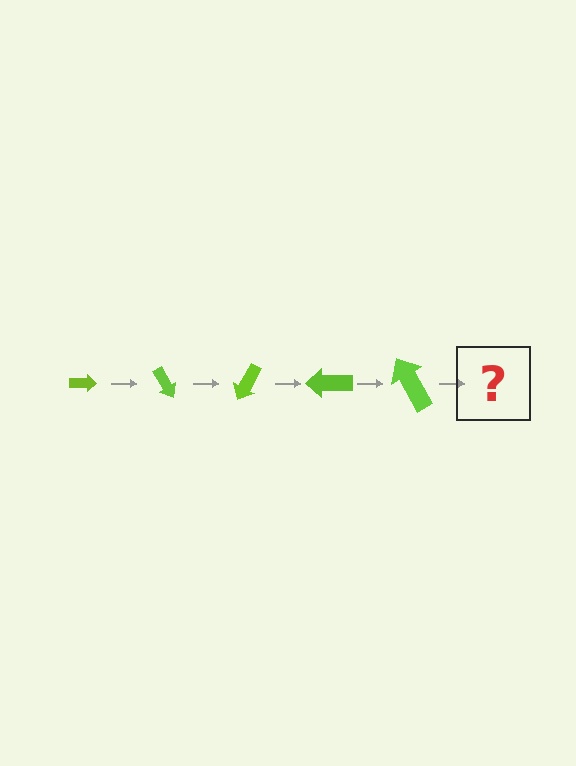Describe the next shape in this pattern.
It should be an arrow, larger than the previous one and rotated 300 degrees from the start.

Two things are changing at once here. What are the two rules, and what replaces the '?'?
The two rules are that the arrow grows larger each step and it rotates 60 degrees each step. The '?' should be an arrow, larger than the previous one and rotated 300 degrees from the start.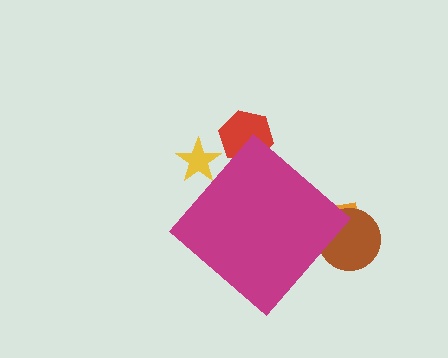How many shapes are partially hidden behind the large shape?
4 shapes are partially hidden.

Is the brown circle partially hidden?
Yes, the brown circle is partially hidden behind the magenta diamond.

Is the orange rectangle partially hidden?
Yes, the orange rectangle is partially hidden behind the magenta diamond.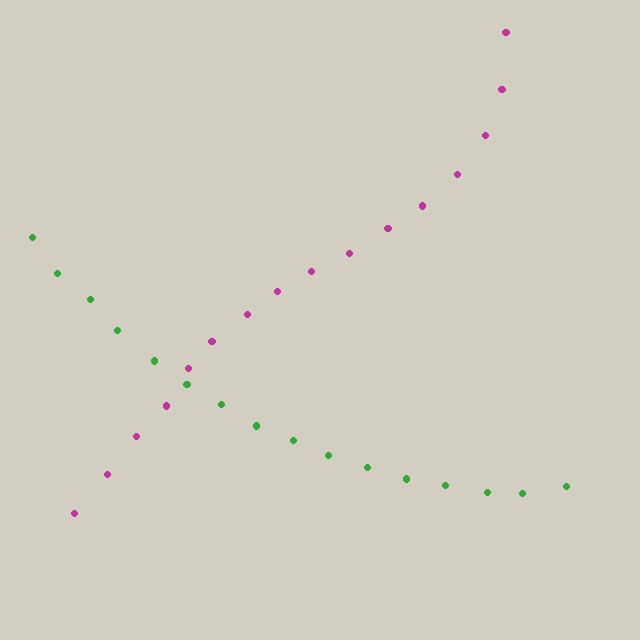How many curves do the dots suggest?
There are 2 distinct paths.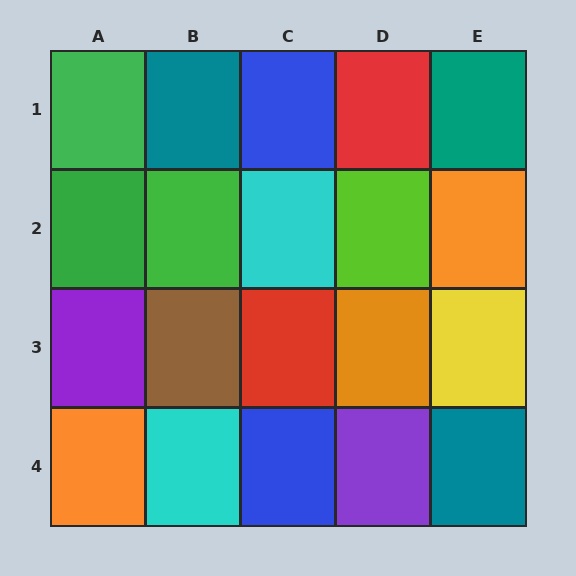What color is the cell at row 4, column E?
Teal.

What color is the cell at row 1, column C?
Blue.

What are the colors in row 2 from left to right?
Green, green, cyan, lime, orange.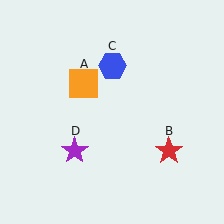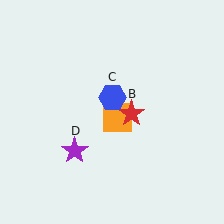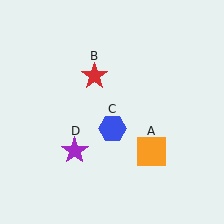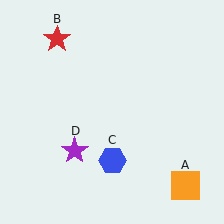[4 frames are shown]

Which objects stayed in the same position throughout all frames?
Purple star (object D) remained stationary.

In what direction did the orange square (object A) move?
The orange square (object A) moved down and to the right.